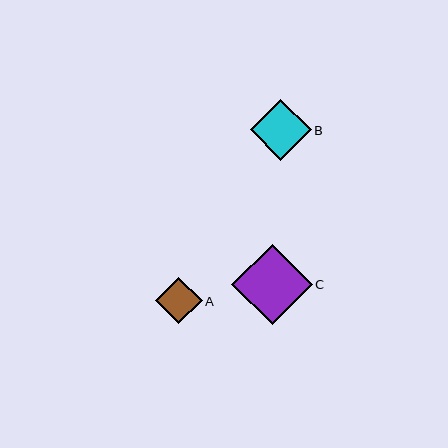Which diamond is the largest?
Diamond C is the largest with a size of approximately 80 pixels.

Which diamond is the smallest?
Diamond A is the smallest with a size of approximately 46 pixels.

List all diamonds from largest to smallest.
From largest to smallest: C, B, A.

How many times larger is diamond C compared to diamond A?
Diamond C is approximately 1.7 times the size of diamond A.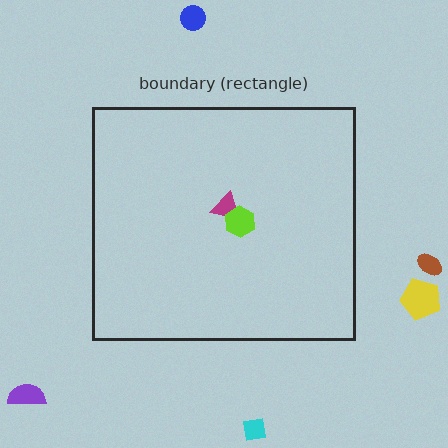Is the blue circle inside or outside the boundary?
Outside.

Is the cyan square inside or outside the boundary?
Outside.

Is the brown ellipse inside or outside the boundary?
Outside.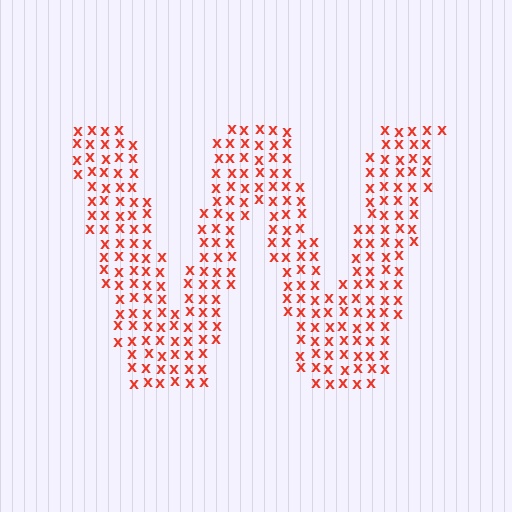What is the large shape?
The large shape is the letter W.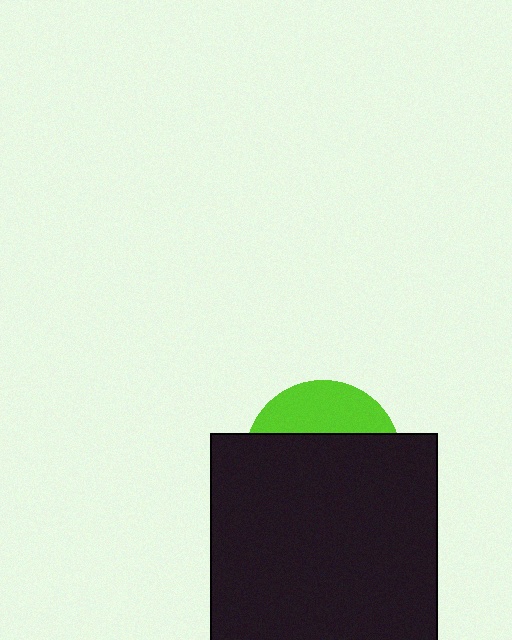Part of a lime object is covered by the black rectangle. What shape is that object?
It is a circle.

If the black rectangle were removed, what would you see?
You would see the complete lime circle.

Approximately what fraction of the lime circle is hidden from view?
Roughly 70% of the lime circle is hidden behind the black rectangle.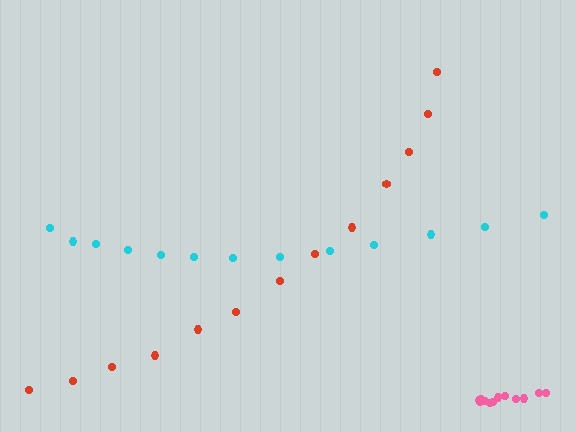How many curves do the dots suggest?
There are 3 distinct paths.